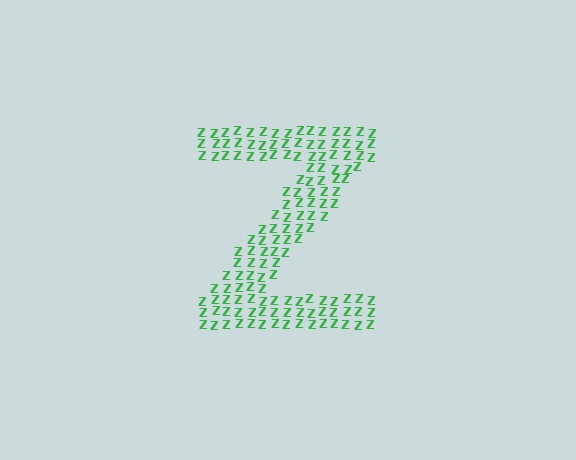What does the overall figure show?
The overall figure shows the letter Z.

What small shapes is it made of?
It is made of small letter Z's.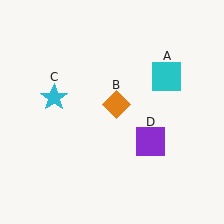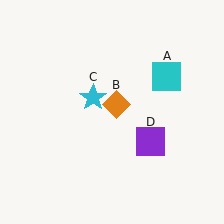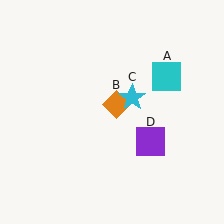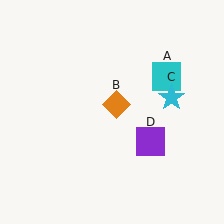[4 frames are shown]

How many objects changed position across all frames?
1 object changed position: cyan star (object C).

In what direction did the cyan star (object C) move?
The cyan star (object C) moved right.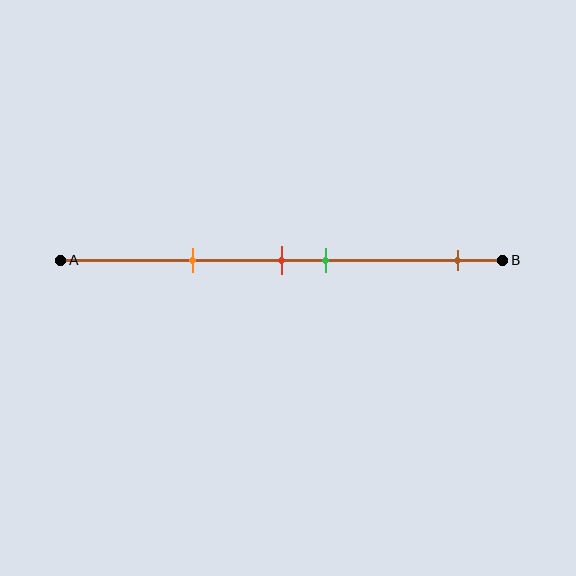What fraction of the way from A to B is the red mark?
The red mark is approximately 50% (0.5) of the way from A to B.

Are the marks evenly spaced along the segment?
No, the marks are not evenly spaced.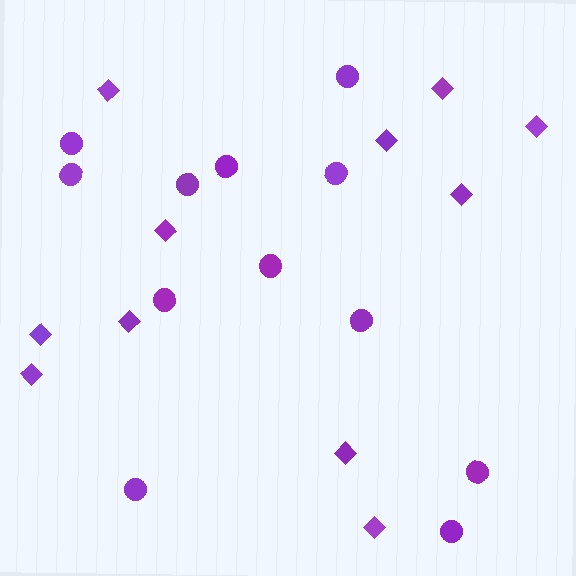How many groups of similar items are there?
There are 2 groups: one group of circles (12) and one group of diamonds (11).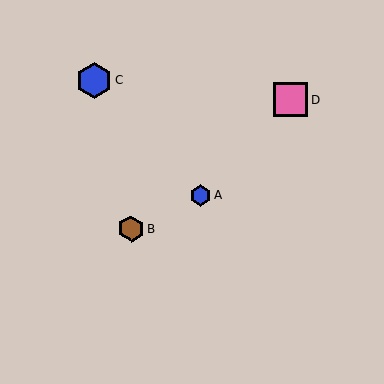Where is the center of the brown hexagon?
The center of the brown hexagon is at (131, 229).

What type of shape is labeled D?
Shape D is a pink square.